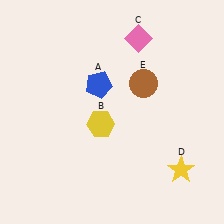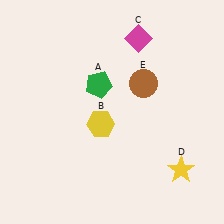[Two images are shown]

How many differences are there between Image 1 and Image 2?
There are 2 differences between the two images.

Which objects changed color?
A changed from blue to green. C changed from pink to magenta.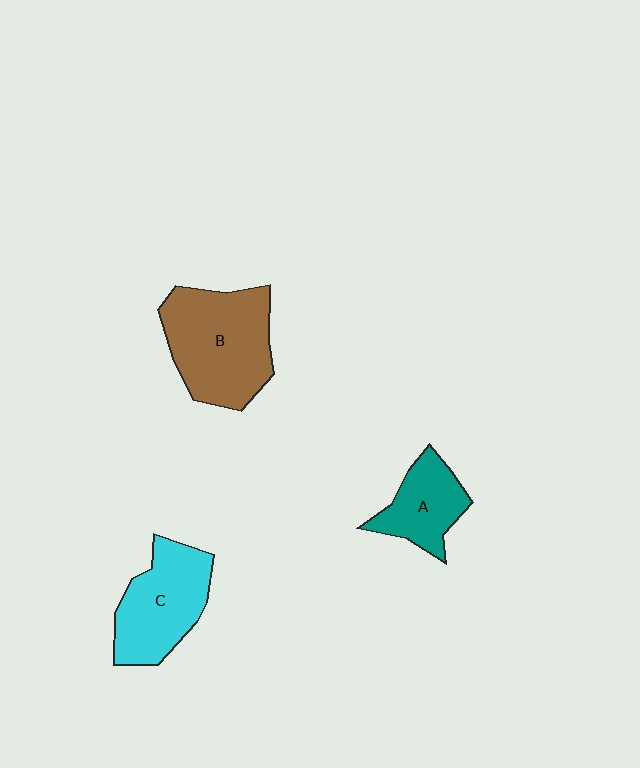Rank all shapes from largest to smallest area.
From largest to smallest: B (brown), C (cyan), A (teal).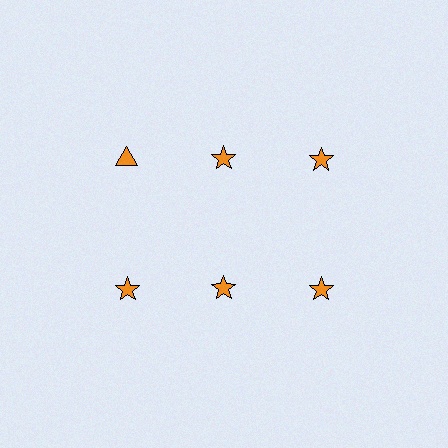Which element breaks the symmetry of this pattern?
The orange triangle in the top row, leftmost column breaks the symmetry. All other shapes are orange stars.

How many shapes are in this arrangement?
There are 6 shapes arranged in a grid pattern.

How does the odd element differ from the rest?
It has a different shape: triangle instead of star.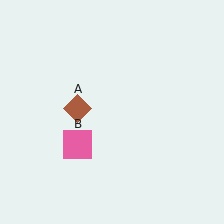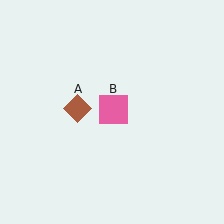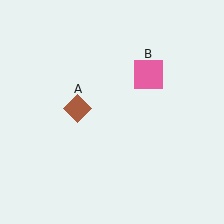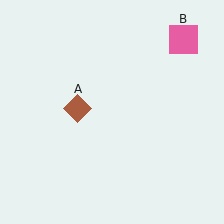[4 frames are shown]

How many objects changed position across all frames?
1 object changed position: pink square (object B).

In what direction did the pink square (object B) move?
The pink square (object B) moved up and to the right.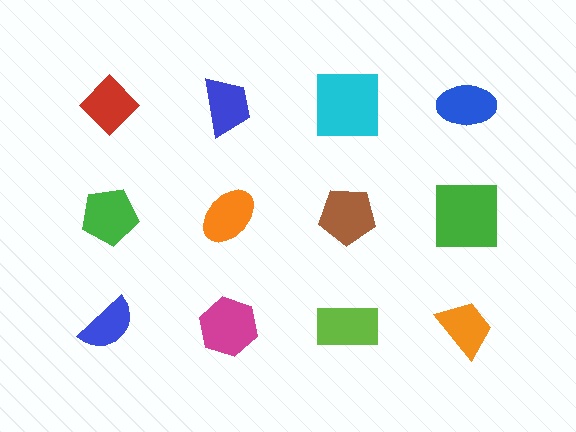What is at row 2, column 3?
A brown pentagon.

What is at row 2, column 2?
An orange ellipse.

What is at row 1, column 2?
A blue trapezoid.